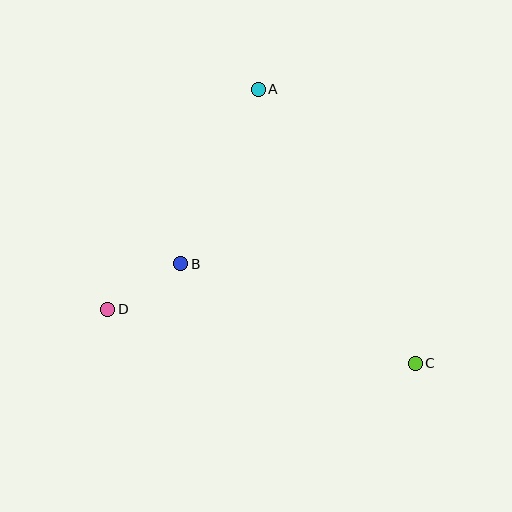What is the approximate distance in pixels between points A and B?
The distance between A and B is approximately 191 pixels.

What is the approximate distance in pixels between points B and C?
The distance between B and C is approximately 255 pixels.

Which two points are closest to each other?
Points B and D are closest to each other.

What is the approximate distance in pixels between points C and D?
The distance between C and D is approximately 312 pixels.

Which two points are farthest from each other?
Points A and C are farthest from each other.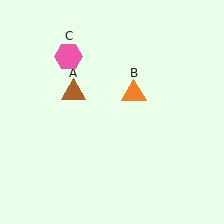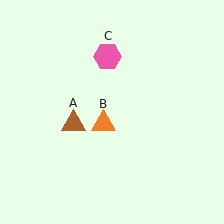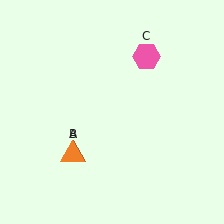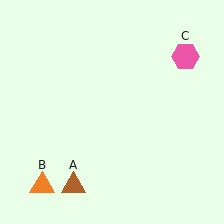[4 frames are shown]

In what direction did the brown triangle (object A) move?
The brown triangle (object A) moved down.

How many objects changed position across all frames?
3 objects changed position: brown triangle (object A), orange triangle (object B), pink hexagon (object C).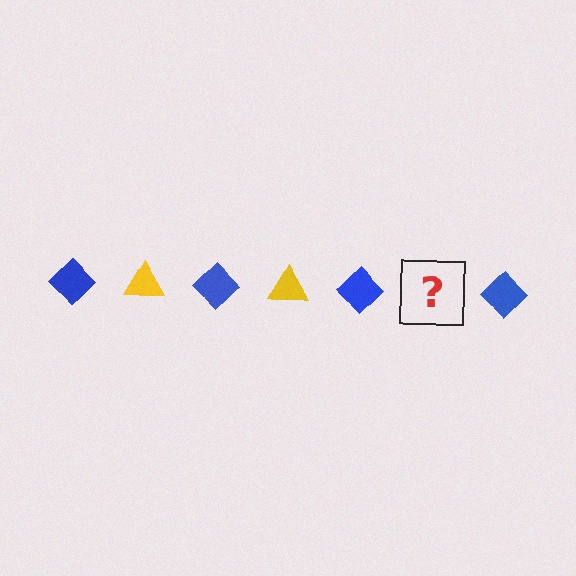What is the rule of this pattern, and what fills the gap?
The rule is that the pattern alternates between blue diamond and yellow triangle. The gap should be filled with a yellow triangle.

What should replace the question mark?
The question mark should be replaced with a yellow triangle.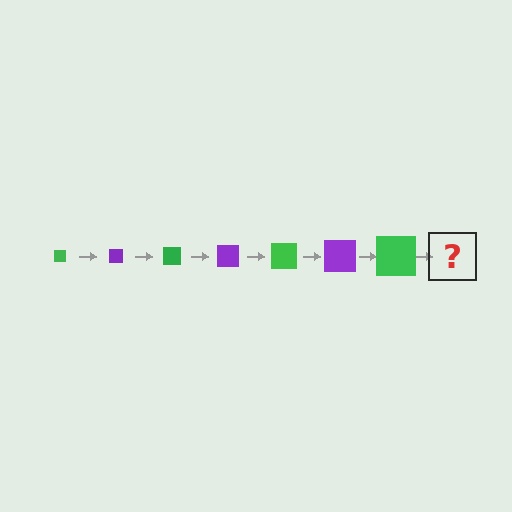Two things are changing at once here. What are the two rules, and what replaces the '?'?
The two rules are that the square grows larger each step and the color cycles through green and purple. The '?' should be a purple square, larger than the previous one.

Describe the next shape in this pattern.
It should be a purple square, larger than the previous one.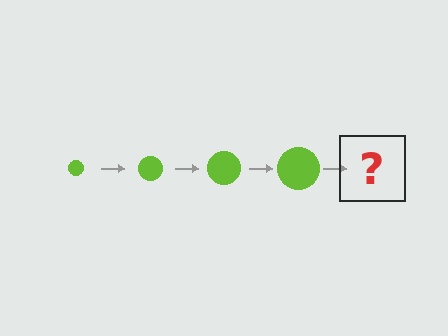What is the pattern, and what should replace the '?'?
The pattern is that the circle gets progressively larger each step. The '?' should be a lime circle, larger than the previous one.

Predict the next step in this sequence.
The next step is a lime circle, larger than the previous one.